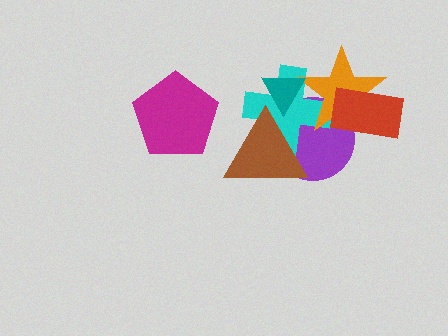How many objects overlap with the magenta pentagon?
0 objects overlap with the magenta pentagon.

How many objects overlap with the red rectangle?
2 objects overlap with the red rectangle.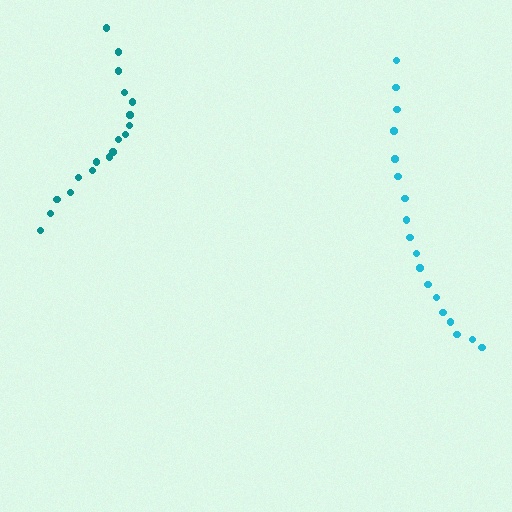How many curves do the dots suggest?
There are 2 distinct paths.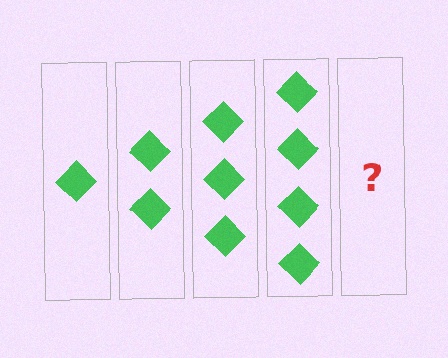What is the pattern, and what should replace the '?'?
The pattern is that each step adds one more diamond. The '?' should be 5 diamonds.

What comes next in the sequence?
The next element should be 5 diamonds.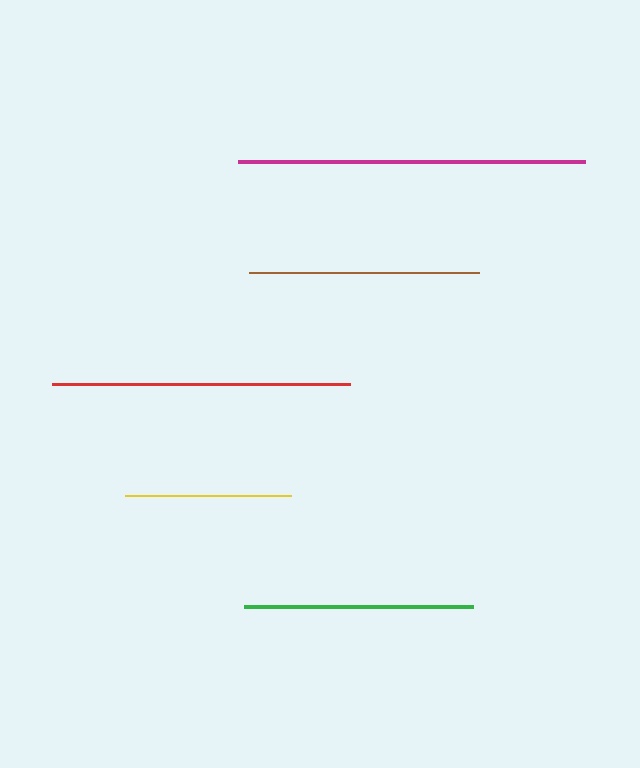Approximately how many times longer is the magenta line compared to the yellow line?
The magenta line is approximately 2.1 times the length of the yellow line.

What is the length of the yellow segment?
The yellow segment is approximately 166 pixels long.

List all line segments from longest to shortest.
From longest to shortest: magenta, red, brown, green, yellow.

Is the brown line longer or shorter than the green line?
The brown line is longer than the green line.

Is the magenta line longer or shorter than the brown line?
The magenta line is longer than the brown line.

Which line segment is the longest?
The magenta line is the longest at approximately 346 pixels.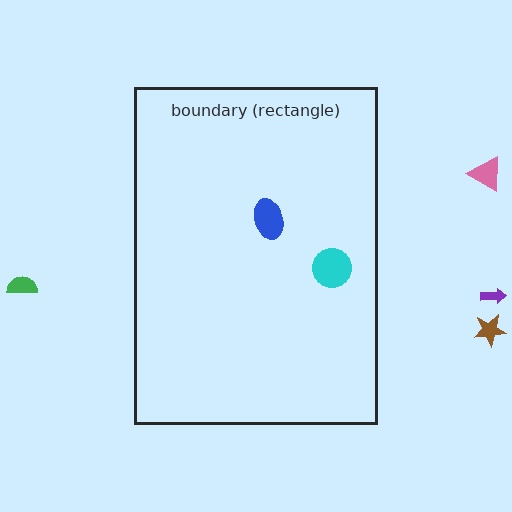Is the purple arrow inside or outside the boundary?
Outside.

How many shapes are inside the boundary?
2 inside, 4 outside.